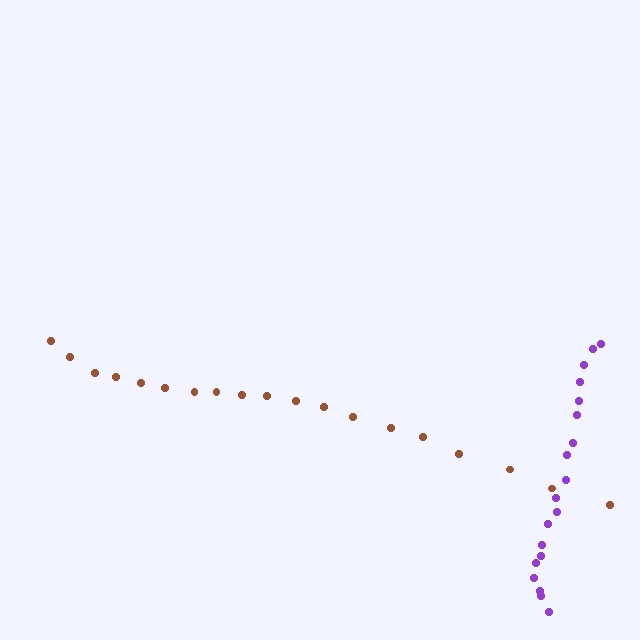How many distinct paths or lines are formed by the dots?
There are 2 distinct paths.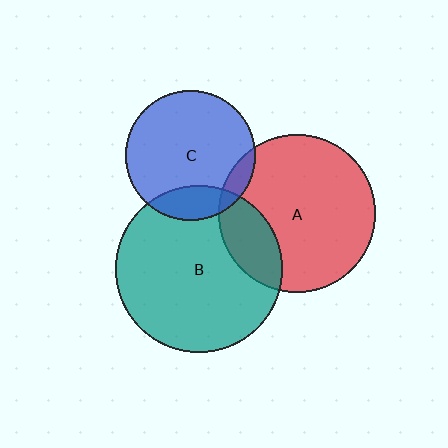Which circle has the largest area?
Circle B (teal).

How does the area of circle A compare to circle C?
Approximately 1.5 times.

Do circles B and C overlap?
Yes.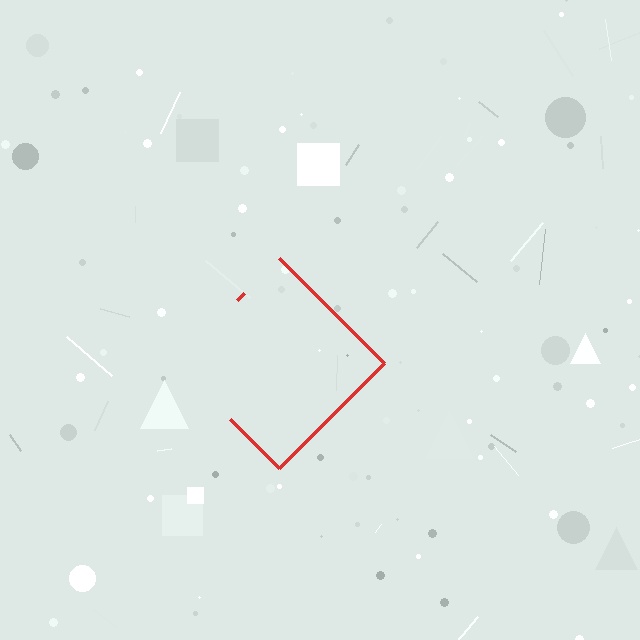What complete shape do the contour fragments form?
The contour fragments form a diamond.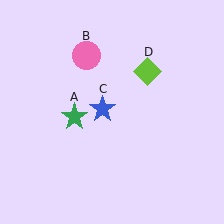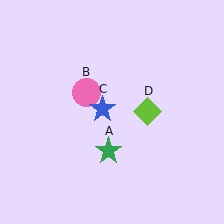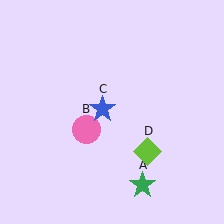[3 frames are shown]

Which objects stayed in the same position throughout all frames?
Blue star (object C) remained stationary.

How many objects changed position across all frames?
3 objects changed position: green star (object A), pink circle (object B), lime diamond (object D).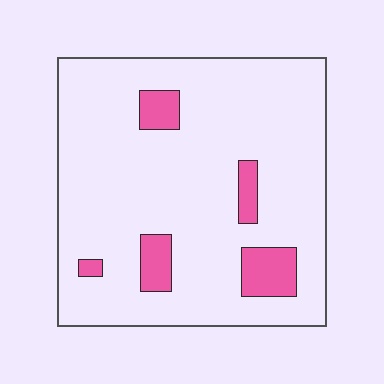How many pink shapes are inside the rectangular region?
5.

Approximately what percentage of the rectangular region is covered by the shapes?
Approximately 10%.